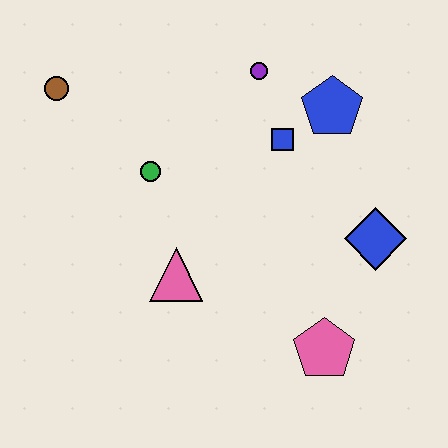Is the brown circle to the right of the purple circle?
No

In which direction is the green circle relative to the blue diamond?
The green circle is to the left of the blue diamond.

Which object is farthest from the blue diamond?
The brown circle is farthest from the blue diamond.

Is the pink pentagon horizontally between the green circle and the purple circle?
No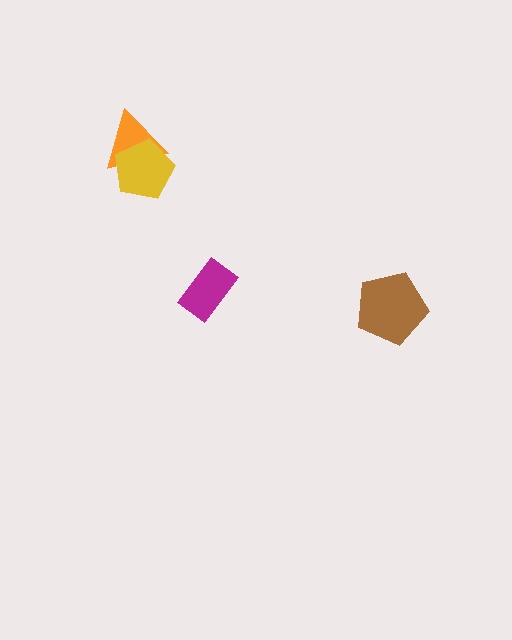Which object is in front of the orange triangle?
The yellow pentagon is in front of the orange triangle.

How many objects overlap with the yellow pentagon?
1 object overlaps with the yellow pentagon.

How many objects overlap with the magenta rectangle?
0 objects overlap with the magenta rectangle.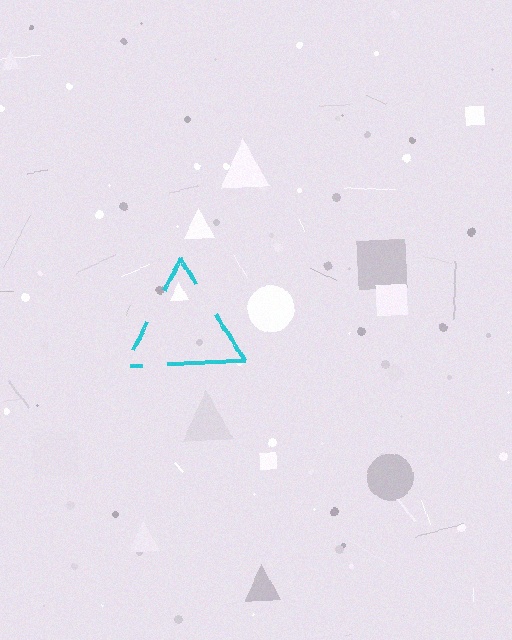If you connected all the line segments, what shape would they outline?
They would outline a triangle.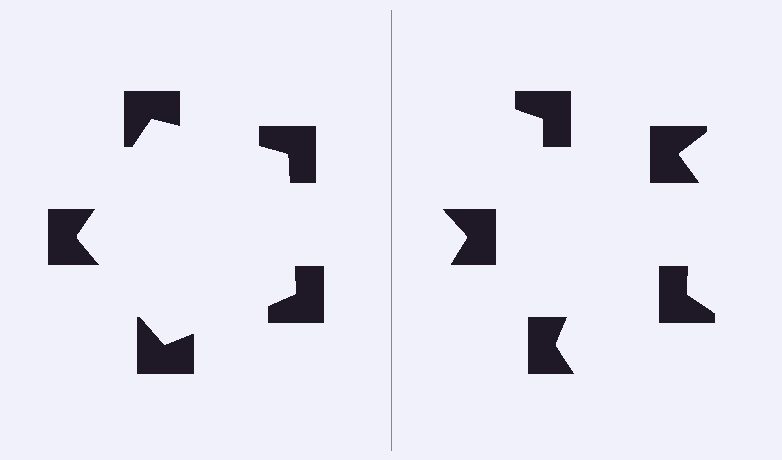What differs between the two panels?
The notched squares are positioned identically on both sides; only the wedge orientations differ. On the left they align to a pentagon; on the right they are misaligned.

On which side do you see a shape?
An illusory pentagon appears on the left side. On the right side the wedge cuts are rotated, so no coherent shape forms.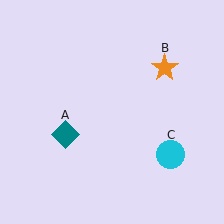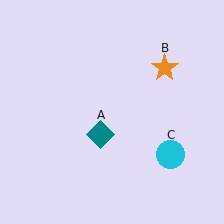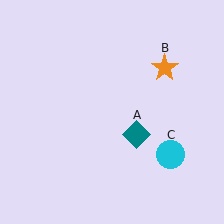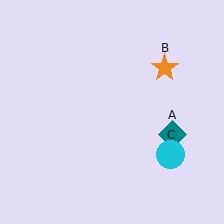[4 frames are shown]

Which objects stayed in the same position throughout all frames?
Orange star (object B) and cyan circle (object C) remained stationary.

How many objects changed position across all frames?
1 object changed position: teal diamond (object A).